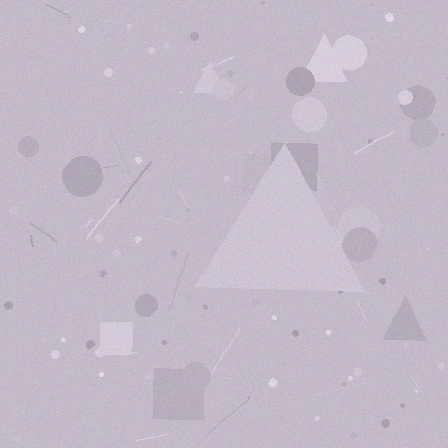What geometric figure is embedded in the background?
A triangle is embedded in the background.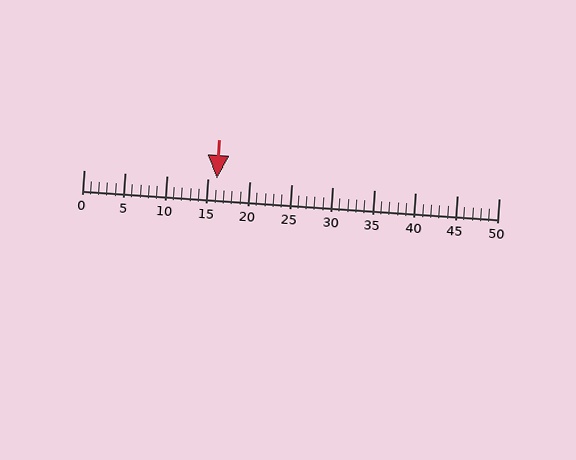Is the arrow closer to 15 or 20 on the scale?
The arrow is closer to 15.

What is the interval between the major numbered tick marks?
The major tick marks are spaced 5 units apart.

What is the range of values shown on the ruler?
The ruler shows values from 0 to 50.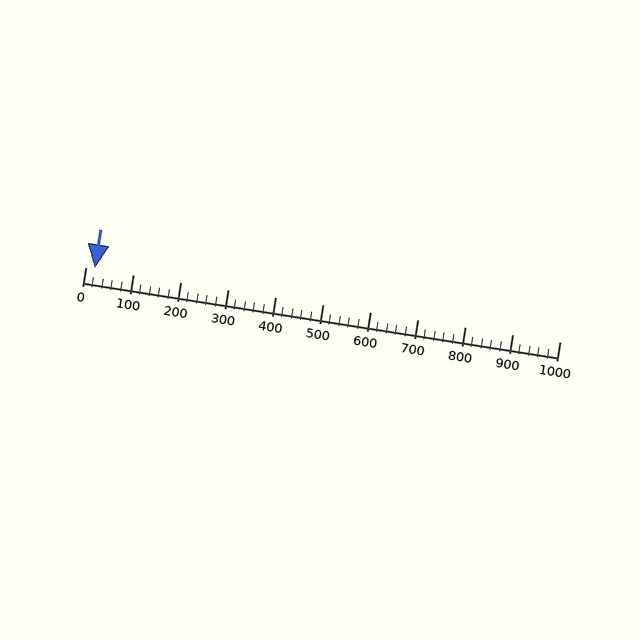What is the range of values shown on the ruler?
The ruler shows values from 0 to 1000.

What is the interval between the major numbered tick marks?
The major tick marks are spaced 100 units apart.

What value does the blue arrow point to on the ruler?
The blue arrow points to approximately 20.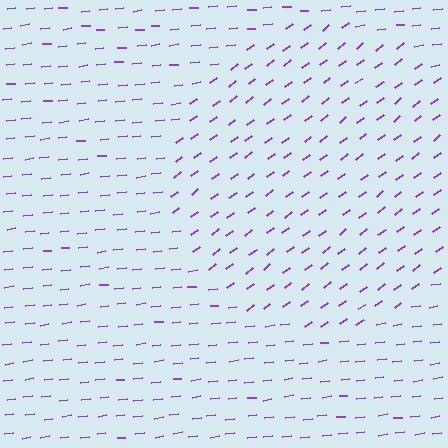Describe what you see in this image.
The image is filled with small purple line segments. A circle region in the image has lines oriented differently from the surrounding lines, creating a visible texture boundary.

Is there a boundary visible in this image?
Yes, there is a texture boundary formed by a change in line orientation.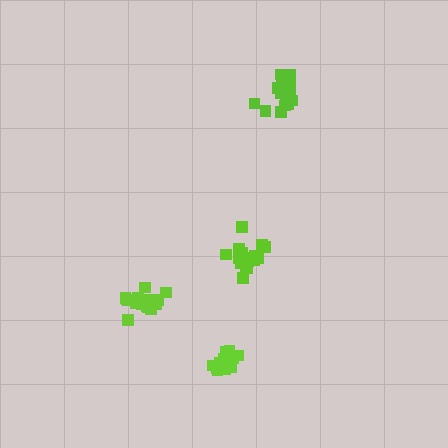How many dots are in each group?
Group 1: 18 dots, Group 2: 16 dots, Group 3: 18 dots, Group 4: 20 dots (72 total).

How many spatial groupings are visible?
There are 4 spatial groupings.